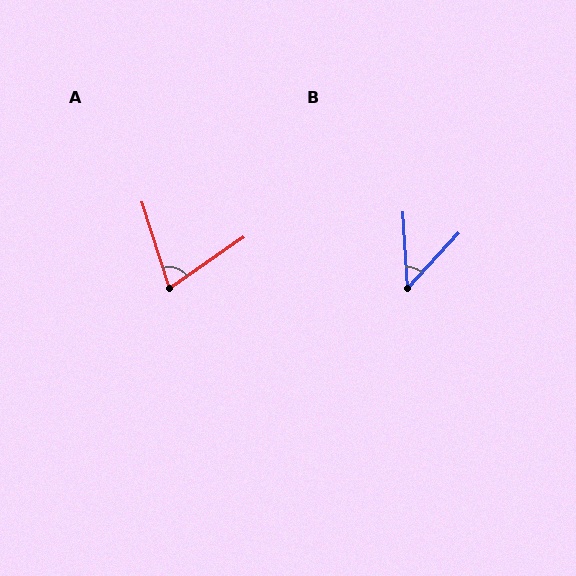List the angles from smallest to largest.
B (46°), A (73°).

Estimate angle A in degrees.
Approximately 73 degrees.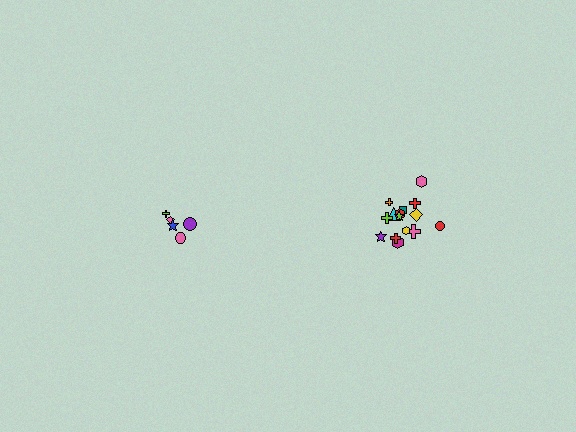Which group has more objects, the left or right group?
The right group.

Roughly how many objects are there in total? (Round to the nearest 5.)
Roughly 20 objects in total.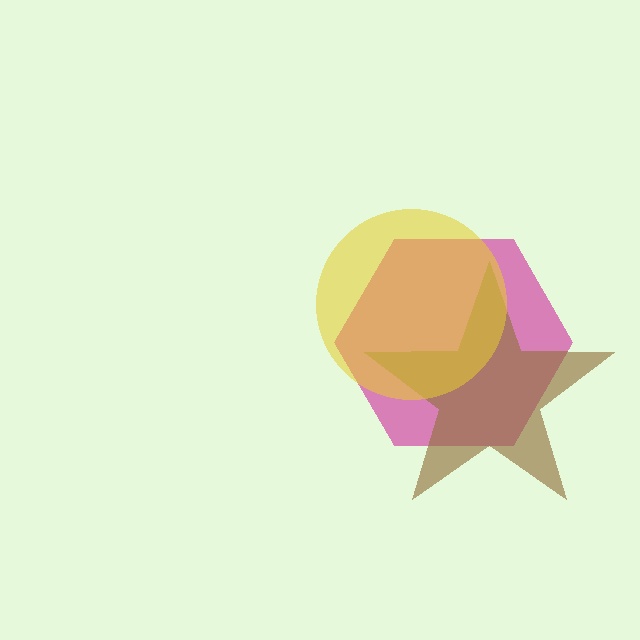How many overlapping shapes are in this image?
There are 3 overlapping shapes in the image.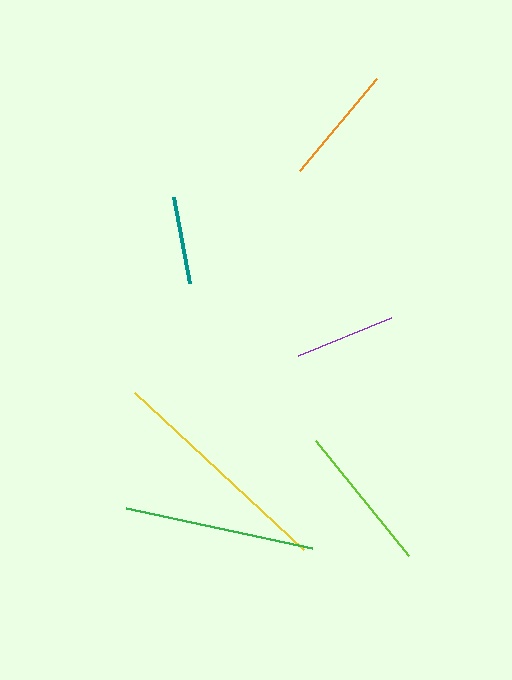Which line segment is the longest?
The yellow line is the longest at approximately 230 pixels.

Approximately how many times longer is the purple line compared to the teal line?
The purple line is approximately 1.2 times the length of the teal line.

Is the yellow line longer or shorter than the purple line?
The yellow line is longer than the purple line.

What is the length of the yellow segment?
The yellow segment is approximately 230 pixels long.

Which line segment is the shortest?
The teal line is the shortest at approximately 87 pixels.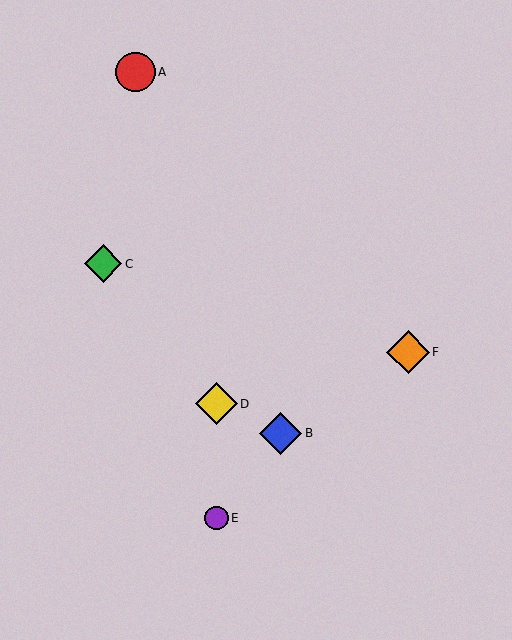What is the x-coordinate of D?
Object D is at x≈216.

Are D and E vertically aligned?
Yes, both are at x≈216.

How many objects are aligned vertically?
2 objects (D, E) are aligned vertically.